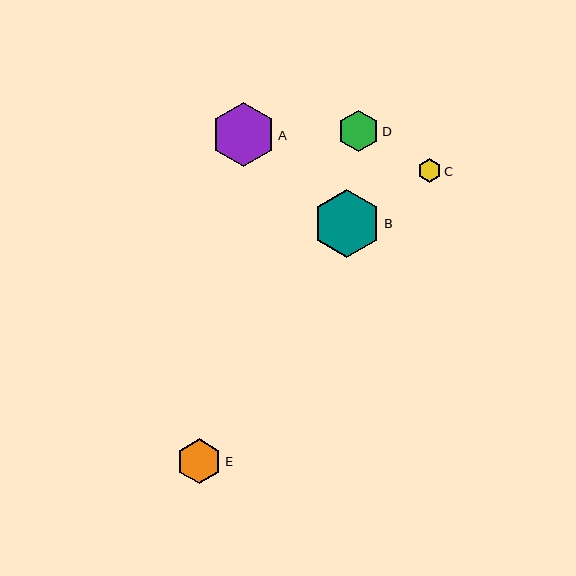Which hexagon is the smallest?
Hexagon C is the smallest with a size of approximately 24 pixels.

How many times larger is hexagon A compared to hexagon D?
Hexagon A is approximately 1.6 times the size of hexagon D.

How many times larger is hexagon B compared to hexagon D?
Hexagon B is approximately 1.7 times the size of hexagon D.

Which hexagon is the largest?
Hexagon B is the largest with a size of approximately 68 pixels.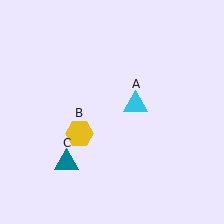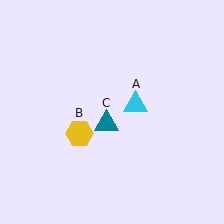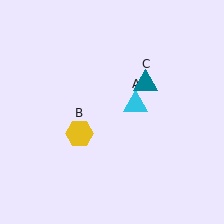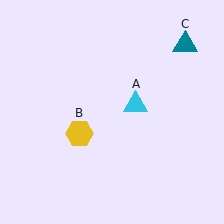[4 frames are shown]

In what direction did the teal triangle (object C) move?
The teal triangle (object C) moved up and to the right.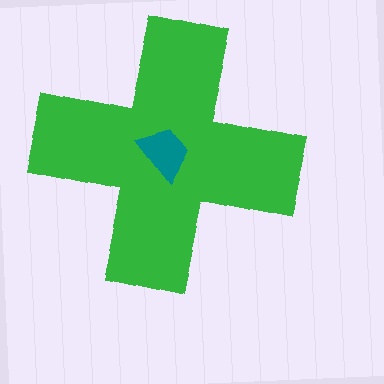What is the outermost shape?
The green cross.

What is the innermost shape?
The teal trapezoid.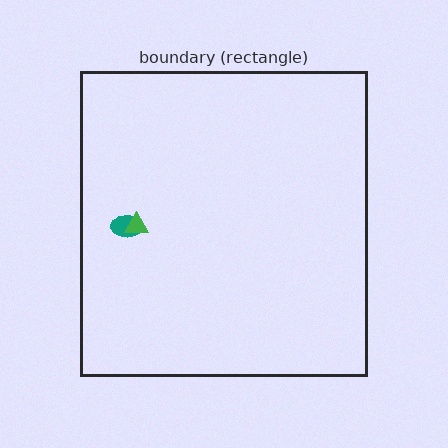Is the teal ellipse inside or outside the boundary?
Inside.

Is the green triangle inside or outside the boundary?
Inside.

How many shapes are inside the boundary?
2 inside, 0 outside.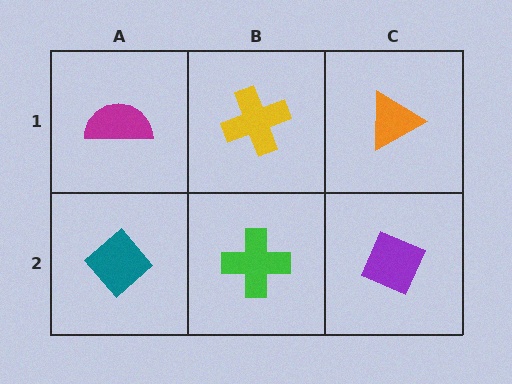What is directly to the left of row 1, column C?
A yellow cross.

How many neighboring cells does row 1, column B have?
3.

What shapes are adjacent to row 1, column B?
A green cross (row 2, column B), a magenta semicircle (row 1, column A), an orange triangle (row 1, column C).